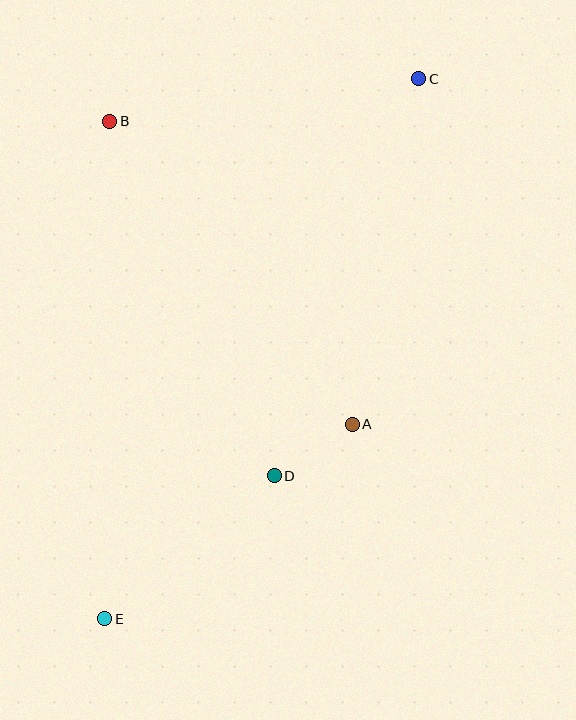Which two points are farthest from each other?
Points C and E are farthest from each other.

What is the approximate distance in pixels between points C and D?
The distance between C and D is approximately 422 pixels.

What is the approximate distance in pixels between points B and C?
The distance between B and C is approximately 312 pixels.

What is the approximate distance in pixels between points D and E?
The distance between D and E is approximately 222 pixels.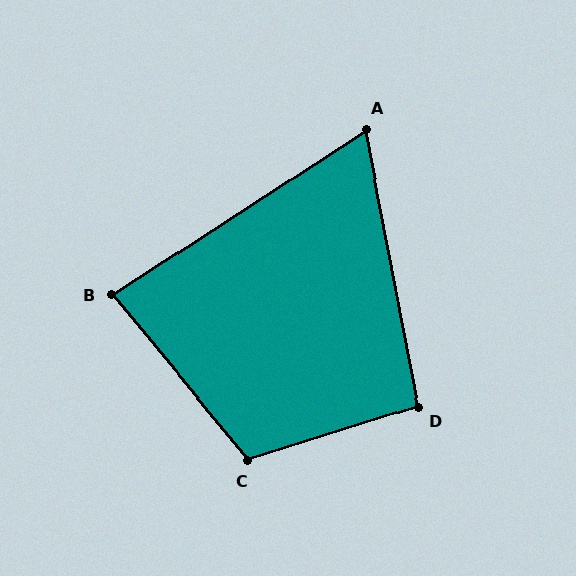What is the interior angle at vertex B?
Approximately 83 degrees (acute).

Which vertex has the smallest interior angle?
A, at approximately 68 degrees.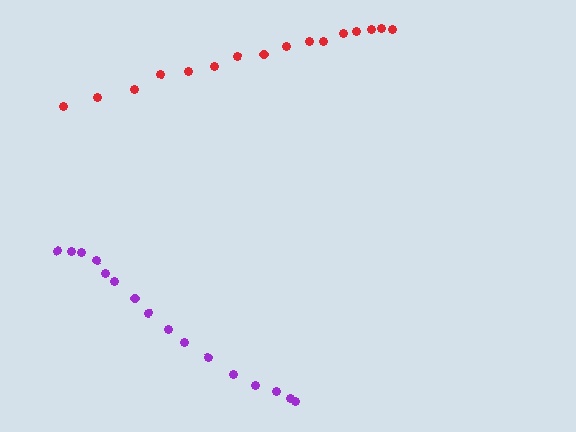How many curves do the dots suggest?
There are 2 distinct paths.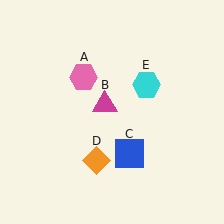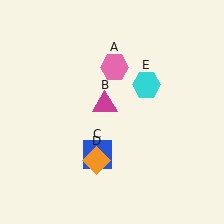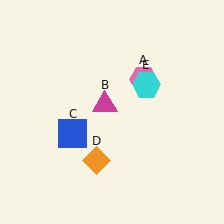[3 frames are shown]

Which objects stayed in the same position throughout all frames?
Magenta triangle (object B) and orange diamond (object D) and cyan hexagon (object E) remained stationary.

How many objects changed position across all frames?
2 objects changed position: pink hexagon (object A), blue square (object C).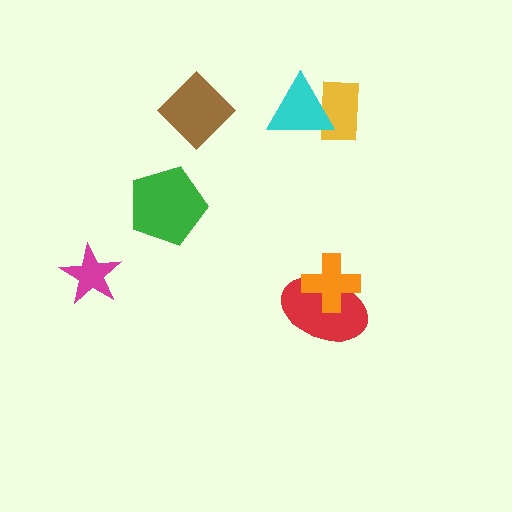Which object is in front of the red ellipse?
The orange cross is in front of the red ellipse.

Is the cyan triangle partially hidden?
No, no other shape covers it.